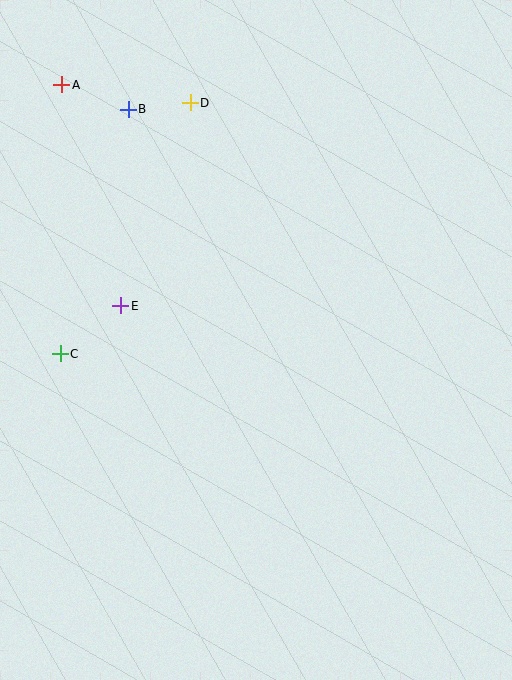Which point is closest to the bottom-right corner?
Point E is closest to the bottom-right corner.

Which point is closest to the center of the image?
Point E at (121, 306) is closest to the center.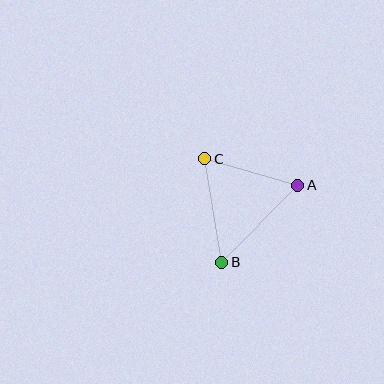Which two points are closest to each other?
Points A and C are closest to each other.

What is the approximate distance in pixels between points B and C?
The distance between B and C is approximately 105 pixels.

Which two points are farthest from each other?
Points A and B are farthest from each other.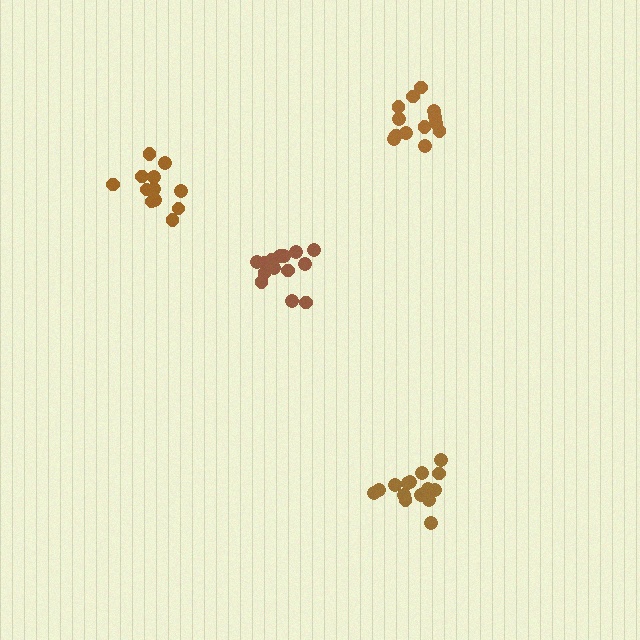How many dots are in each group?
Group 1: 14 dots, Group 2: 15 dots, Group 3: 13 dots, Group 4: 12 dots (54 total).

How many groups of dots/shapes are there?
There are 4 groups.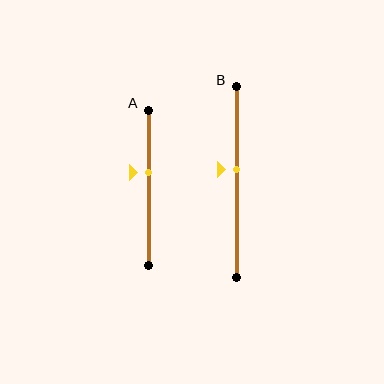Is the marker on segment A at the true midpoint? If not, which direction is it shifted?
No, the marker on segment A is shifted upward by about 10% of the segment length.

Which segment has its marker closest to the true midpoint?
Segment B has its marker closest to the true midpoint.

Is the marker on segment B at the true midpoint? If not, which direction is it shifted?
No, the marker on segment B is shifted upward by about 7% of the segment length.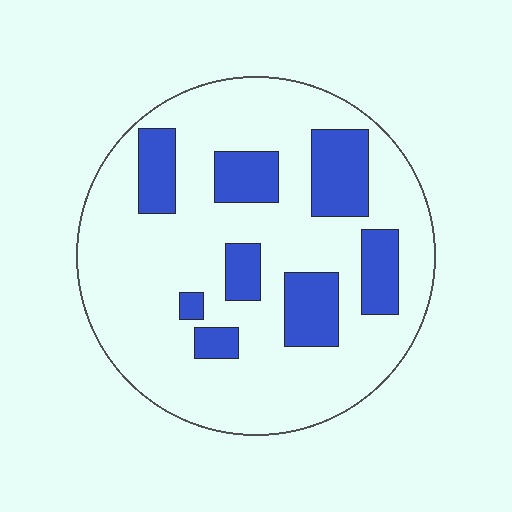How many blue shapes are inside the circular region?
8.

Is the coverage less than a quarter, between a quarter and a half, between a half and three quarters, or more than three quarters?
Less than a quarter.